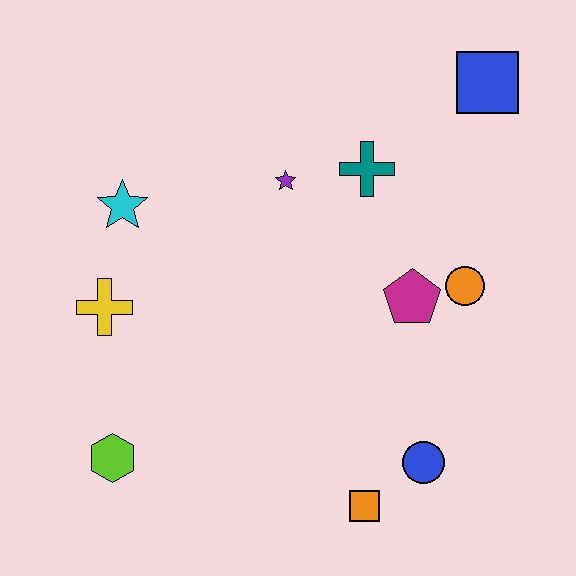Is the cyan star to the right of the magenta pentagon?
No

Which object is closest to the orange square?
The blue circle is closest to the orange square.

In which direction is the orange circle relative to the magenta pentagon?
The orange circle is to the right of the magenta pentagon.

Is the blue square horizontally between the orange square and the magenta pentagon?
No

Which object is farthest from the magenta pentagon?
The lime hexagon is farthest from the magenta pentagon.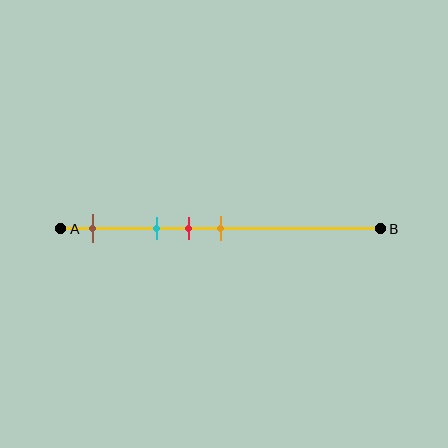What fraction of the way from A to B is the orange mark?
The orange mark is approximately 50% (0.5) of the way from A to B.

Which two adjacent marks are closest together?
The red and orange marks are the closest adjacent pair.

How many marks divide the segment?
There are 4 marks dividing the segment.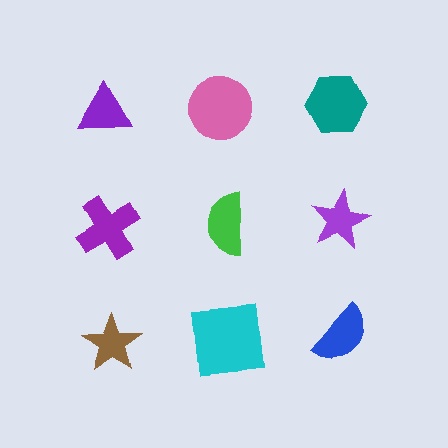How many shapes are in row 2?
3 shapes.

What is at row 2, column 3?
A purple star.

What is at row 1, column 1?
A purple triangle.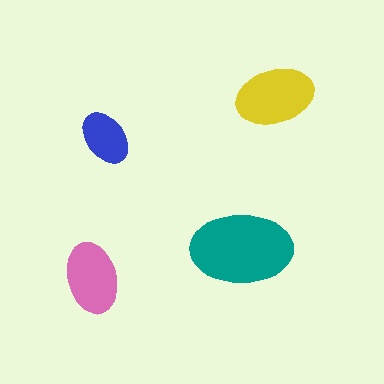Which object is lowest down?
The pink ellipse is bottommost.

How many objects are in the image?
There are 4 objects in the image.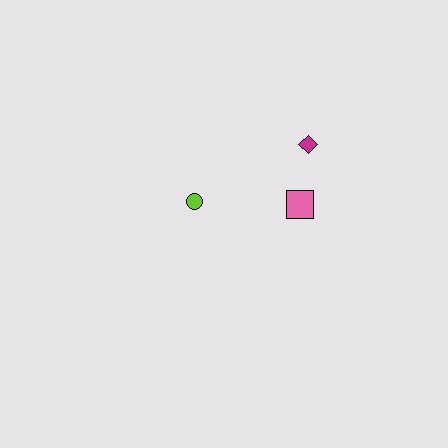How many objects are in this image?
There are 3 objects.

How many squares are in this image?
There is 1 square.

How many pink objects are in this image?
There is 1 pink object.